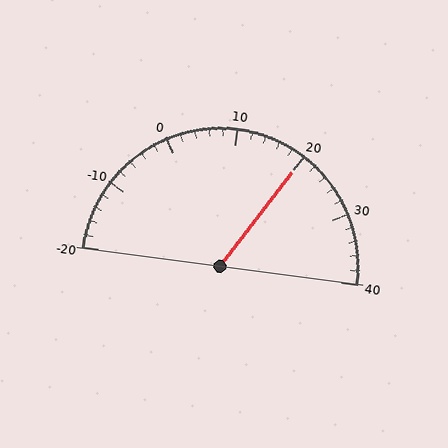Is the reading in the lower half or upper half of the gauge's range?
The reading is in the upper half of the range (-20 to 40).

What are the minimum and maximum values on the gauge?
The gauge ranges from -20 to 40.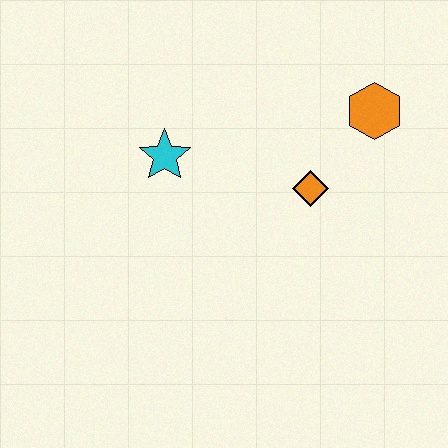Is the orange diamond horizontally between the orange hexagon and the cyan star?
Yes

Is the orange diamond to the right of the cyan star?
Yes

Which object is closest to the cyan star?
The orange diamond is closest to the cyan star.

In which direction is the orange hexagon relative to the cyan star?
The orange hexagon is to the right of the cyan star.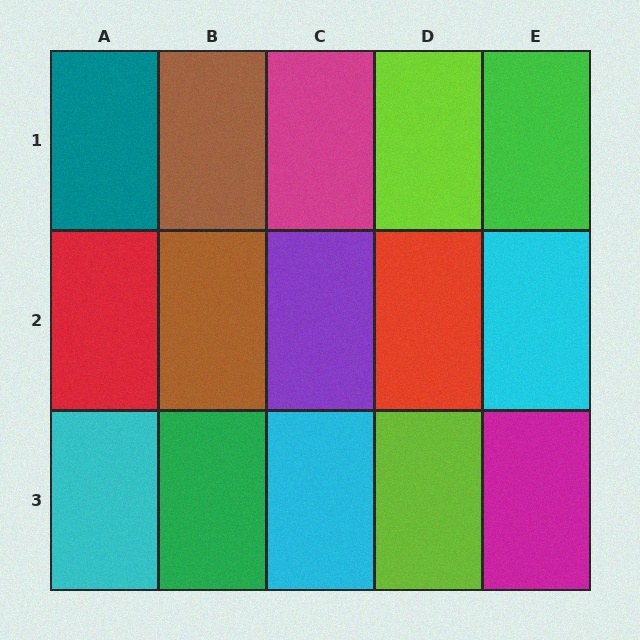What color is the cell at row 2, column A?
Red.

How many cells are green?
2 cells are green.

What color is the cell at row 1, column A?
Teal.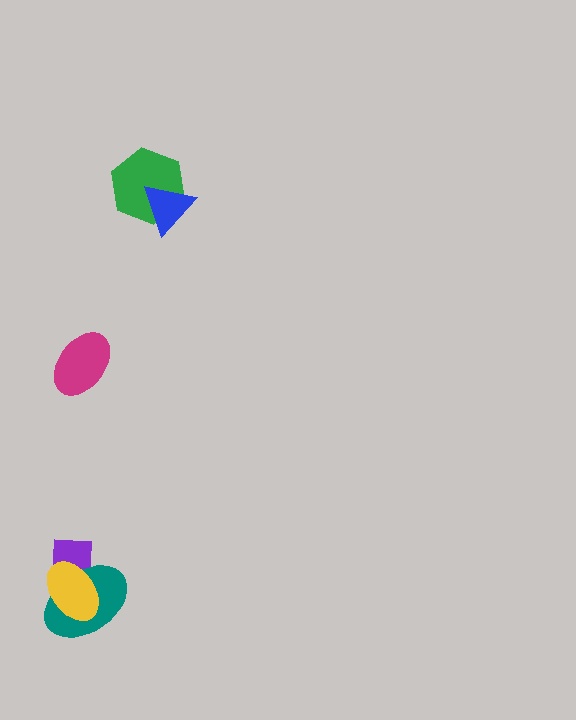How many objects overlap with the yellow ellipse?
2 objects overlap with the yellow ellipse.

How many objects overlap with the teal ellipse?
2 objects overlap with the teal ellipse.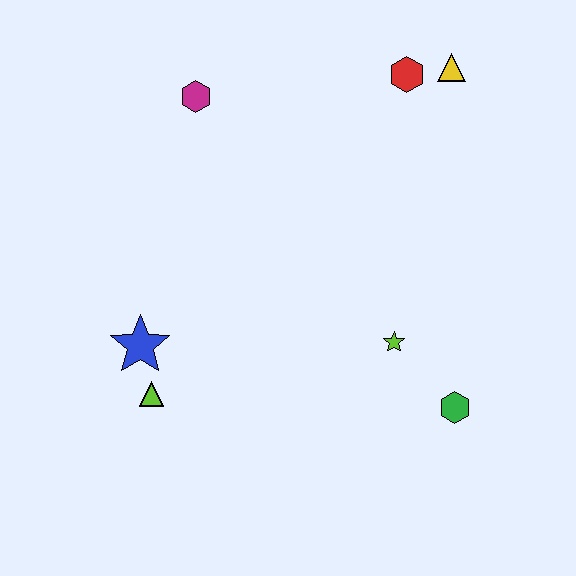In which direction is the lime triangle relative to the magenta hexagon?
The lime triangle is below the magenta hexagon.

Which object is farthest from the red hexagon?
The lime triangle is farthest from the red hexagon.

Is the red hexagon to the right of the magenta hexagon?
Yes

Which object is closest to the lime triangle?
The blue star is closest to the lime triangle.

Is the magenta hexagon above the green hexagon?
Yes